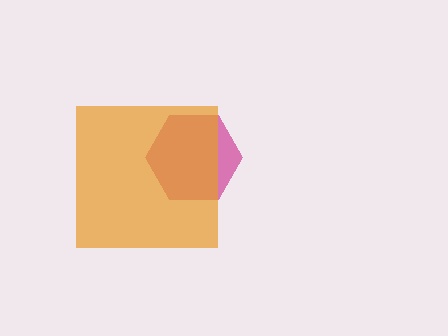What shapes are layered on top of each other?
The layered shapes are: a magenta hexagon, an orange square.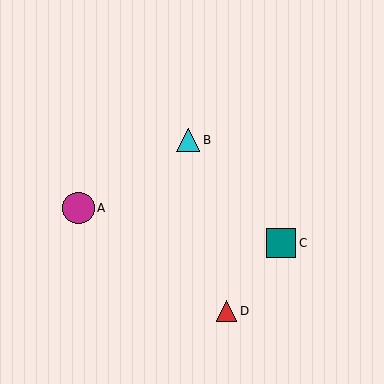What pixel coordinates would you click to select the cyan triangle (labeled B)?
Click at (188, 140) to select the cyan triangle B.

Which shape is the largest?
The magenta circle (labeled A) is the largest.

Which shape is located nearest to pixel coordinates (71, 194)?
The magenta circle (labeled A) at (78, 208) is nearest to that location.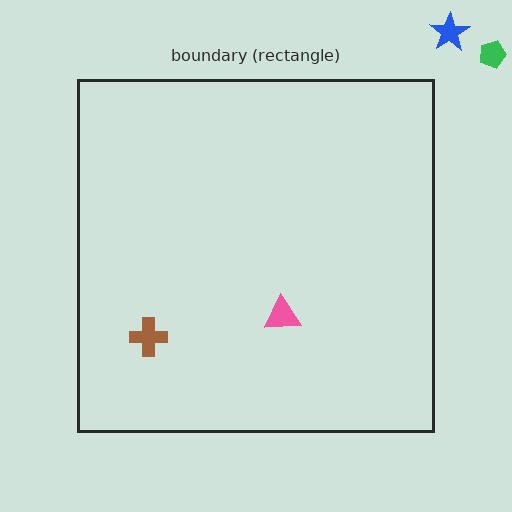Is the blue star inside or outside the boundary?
Outside.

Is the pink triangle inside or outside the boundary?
Inside.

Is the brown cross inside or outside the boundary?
Inside.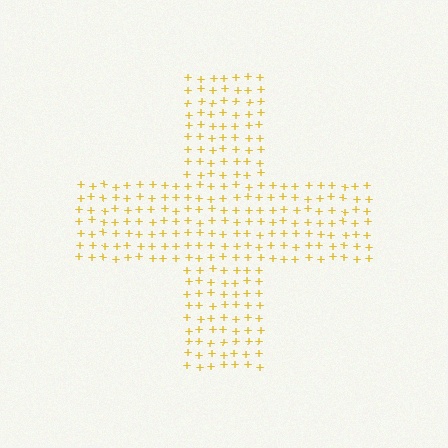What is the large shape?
The large shape is a cross.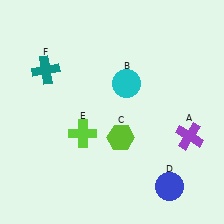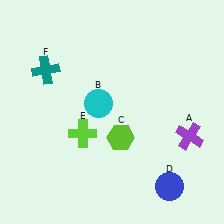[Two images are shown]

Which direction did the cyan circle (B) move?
The cyan circle (B) moved left.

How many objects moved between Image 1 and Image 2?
1 object moved between the two images.